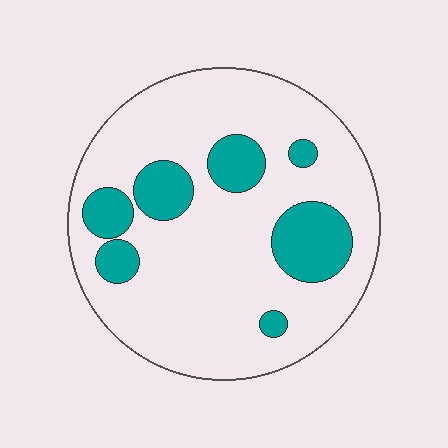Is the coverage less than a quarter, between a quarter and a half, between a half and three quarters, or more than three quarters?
Less than a quarter.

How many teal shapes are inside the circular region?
7.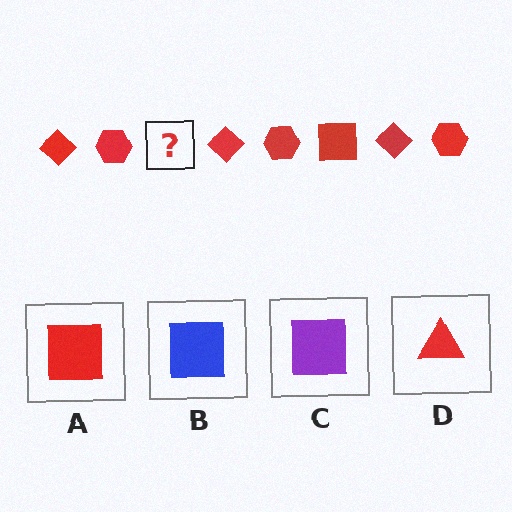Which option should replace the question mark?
Option A.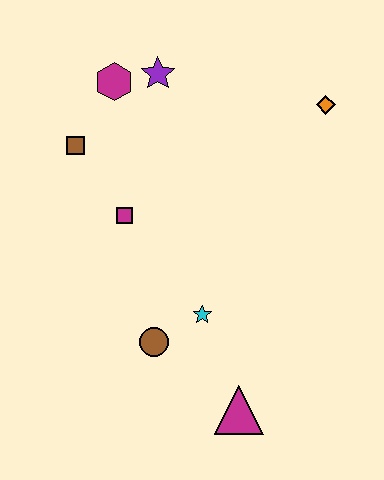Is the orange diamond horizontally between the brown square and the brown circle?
No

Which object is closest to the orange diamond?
The purple star is closest to the orange diamond.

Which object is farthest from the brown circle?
The orange diamond is farthest from the brown circle.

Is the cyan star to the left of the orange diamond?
Yes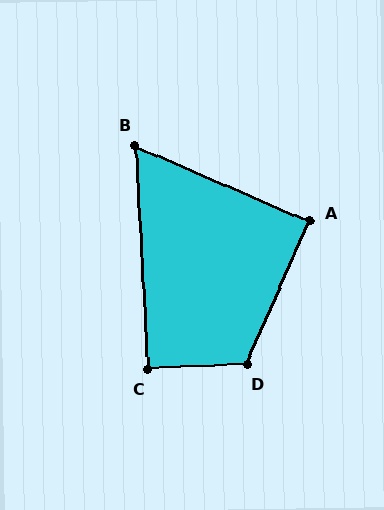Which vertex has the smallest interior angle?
B, at approximately 64 degrees.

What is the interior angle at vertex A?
Approximately 90 degrees (approximately right).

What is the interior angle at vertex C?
Approximately 90 degrees (approximately right).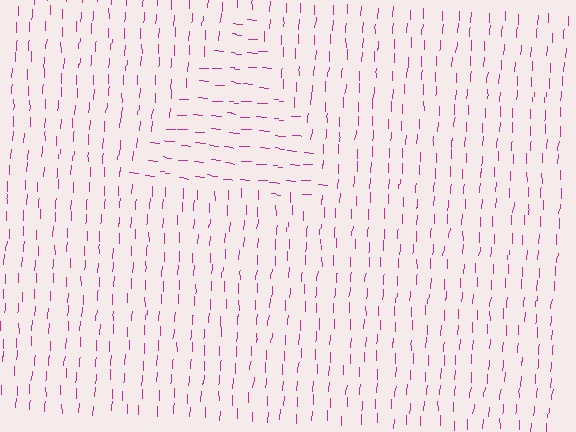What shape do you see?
I see a triangle.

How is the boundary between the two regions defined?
The boundary is defined purely by a change in line orientation (approximately 87 degrees difference). All lines are the same color and thickness.